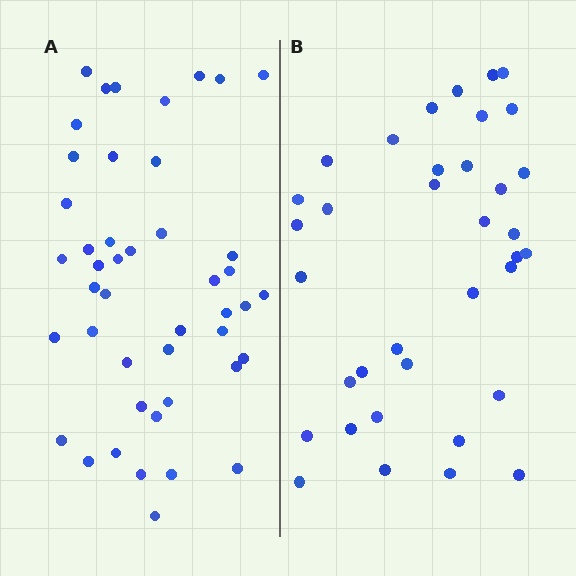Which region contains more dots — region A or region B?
Region A (the left region) has more dots.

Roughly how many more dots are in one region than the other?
Region A has roughly 8 or so more dots than region B.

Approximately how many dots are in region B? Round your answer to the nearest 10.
About 40 dots. (The exact count is 36, which rounds to 40.)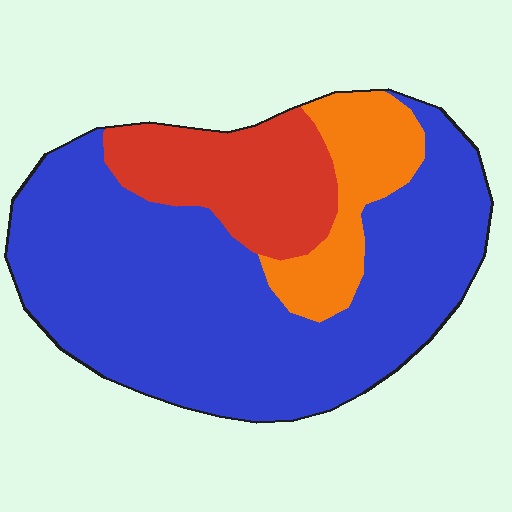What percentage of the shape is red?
Red takes up about one fifth (1/5) of the shape.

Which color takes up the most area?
Blue, at roughly 70%.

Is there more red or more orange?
Red.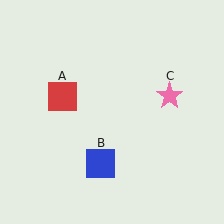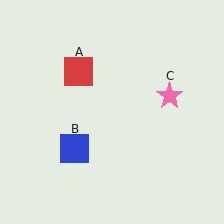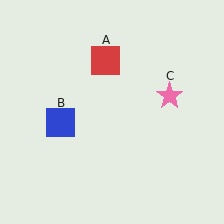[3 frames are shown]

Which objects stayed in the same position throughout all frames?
Pink star (object C) remained stationary.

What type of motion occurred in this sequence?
The red square (object A), blue square (object B) rotated clockwise around the center of the scene.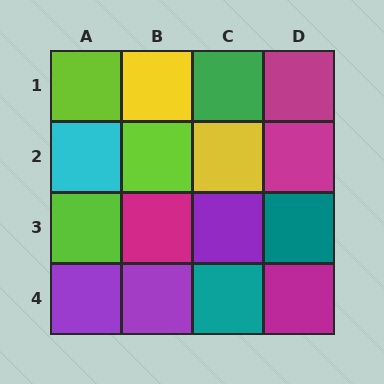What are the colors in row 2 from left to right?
Cyan, lime, yellow, magenta.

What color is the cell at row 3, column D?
Teal.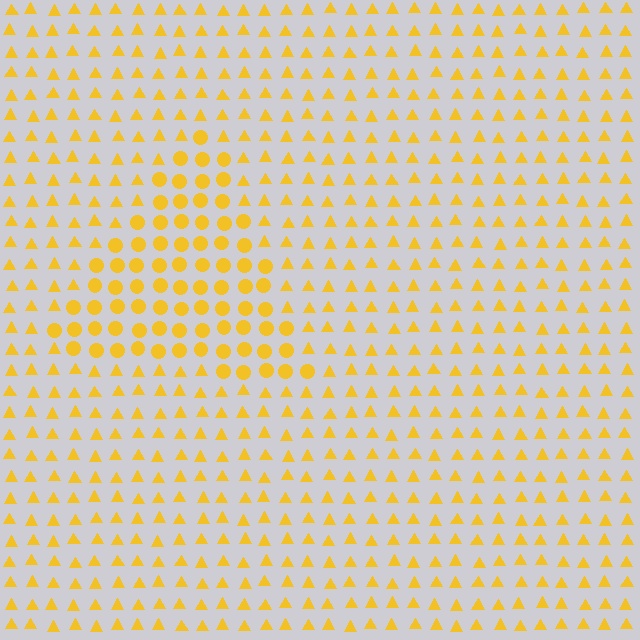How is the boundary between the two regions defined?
The boundary is defined by a change in element shape: circles inside vs. triangles outside. All elements share the same color and spacing.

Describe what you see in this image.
The image is filled with small yellow elements arranged in a uniform grid. A triangle-shaped region contains circles, while the surrounding area contains triangles. The boundary is defined purely by the change in element shape.